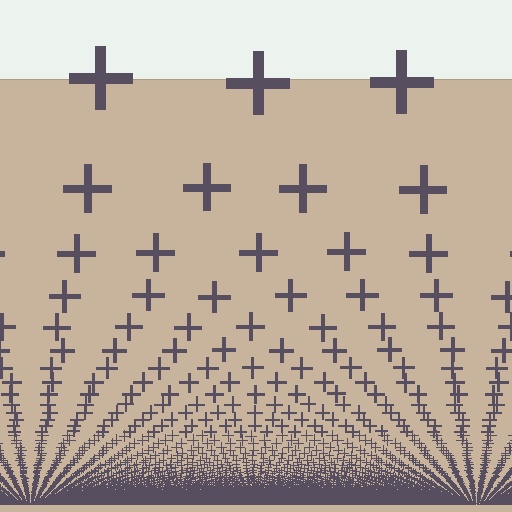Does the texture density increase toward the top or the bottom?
Density increases toward the bottom.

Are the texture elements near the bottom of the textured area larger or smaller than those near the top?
Smaller. The gradient is inverted — elements near the bottom are smaller and denser.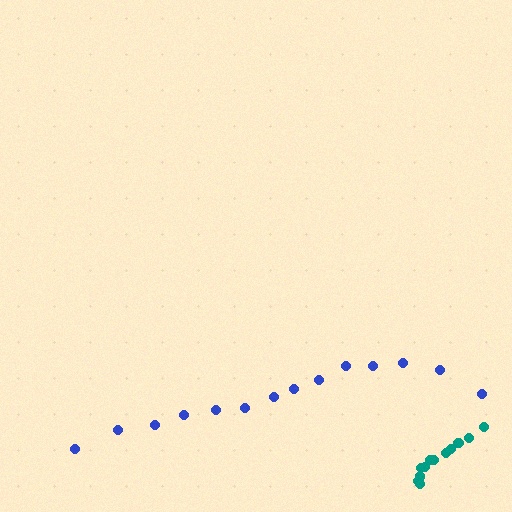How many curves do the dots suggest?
There are 2 distinct paths.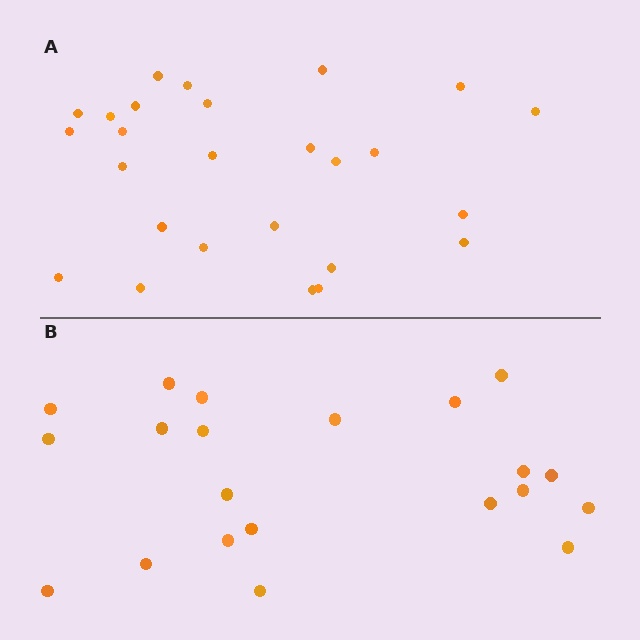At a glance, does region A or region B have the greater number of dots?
Region A (the top region) has more dots.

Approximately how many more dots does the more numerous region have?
Region A has about 5 more dots than region B.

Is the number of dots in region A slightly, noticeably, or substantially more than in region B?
Region A has only slightly more — the two regions are fairly close. The ratio is roughly 1.2 to 1.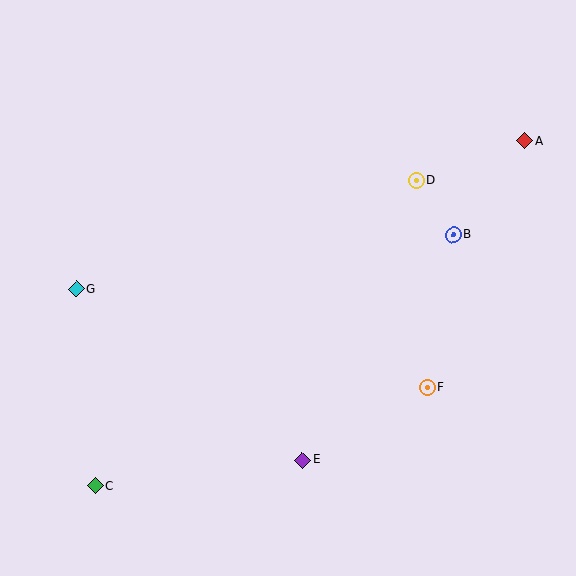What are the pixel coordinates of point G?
Point G is at (76, 289).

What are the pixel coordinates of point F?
Point F is at (427, 387).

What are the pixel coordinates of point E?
Point E is at (302, 460).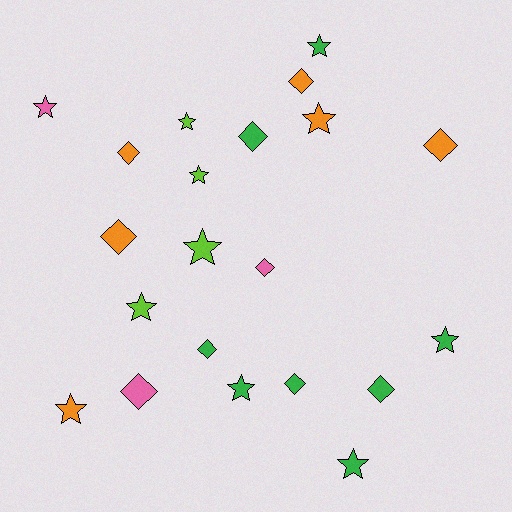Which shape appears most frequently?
Star, with 11 objects.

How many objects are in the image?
There are 21 objects.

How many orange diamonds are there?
There are 4 orange diamonds.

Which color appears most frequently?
Green, with 8 objects.